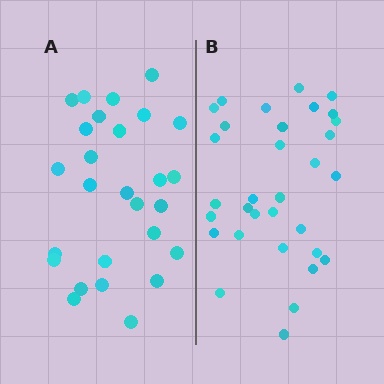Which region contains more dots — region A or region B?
Region B (the right region) has more dots.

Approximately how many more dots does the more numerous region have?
Region B has about 5 more dots than region A.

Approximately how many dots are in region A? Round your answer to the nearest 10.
About 30 dots. (The exact count is 27, which rounds to 30.)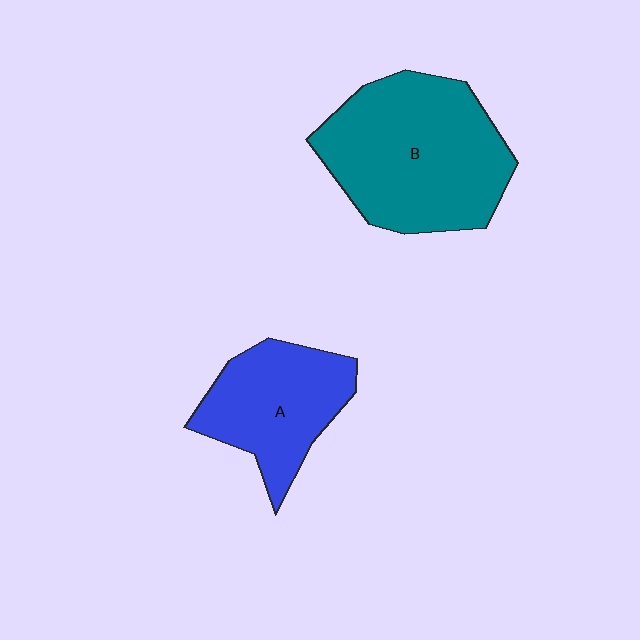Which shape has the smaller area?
Shape A (blue).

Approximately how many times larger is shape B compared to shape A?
Approximately 1.6 times.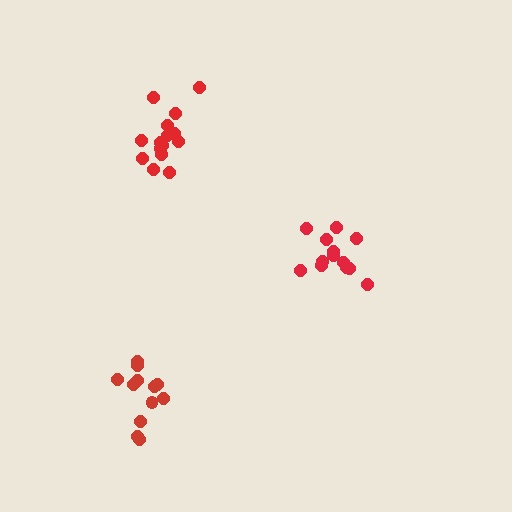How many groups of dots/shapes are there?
There are 3 groups.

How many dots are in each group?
Group 1: 12 dots, Group 2: 15 dots, Group 3: 13 dots (40 total).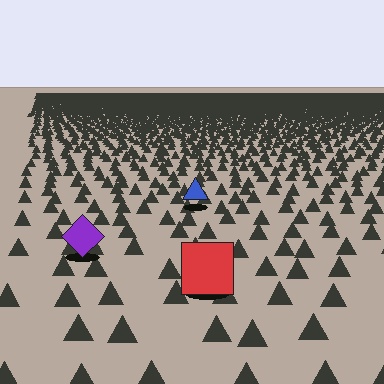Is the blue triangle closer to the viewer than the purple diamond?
No. The purple diamond is closer — you can tell from the texture gradient: the ground texture is coarser near it.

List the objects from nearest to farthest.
From nearest to farthest: the red square, the purple diamond, the blue triangle.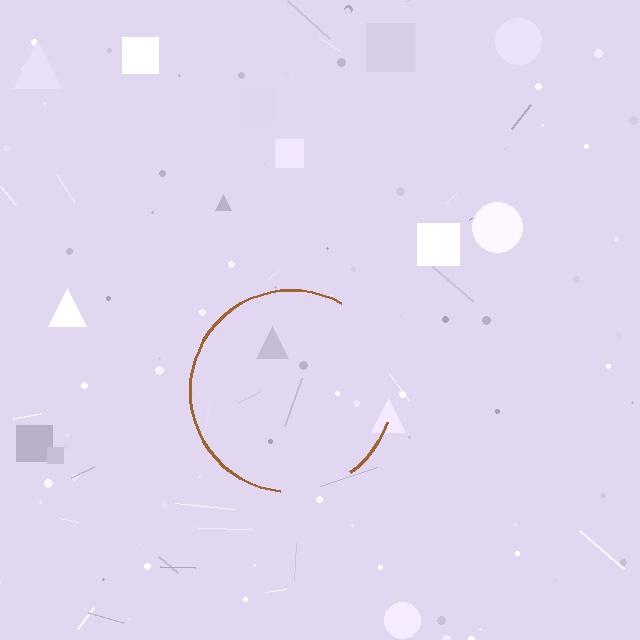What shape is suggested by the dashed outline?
The dashed outline suggests a circle.